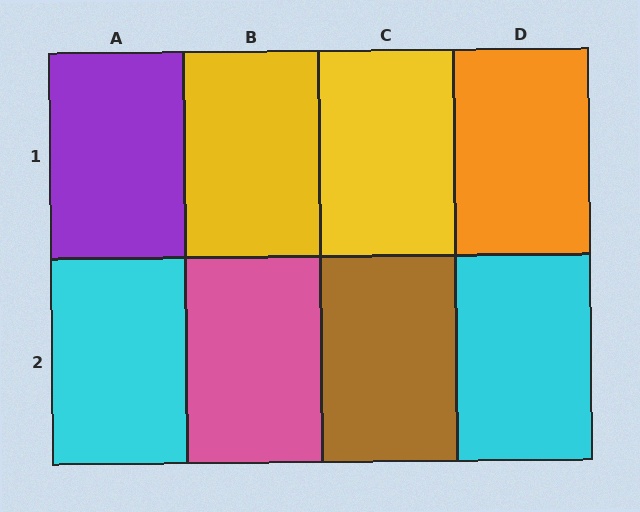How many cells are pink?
1 cell is pink.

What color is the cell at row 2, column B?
Pink.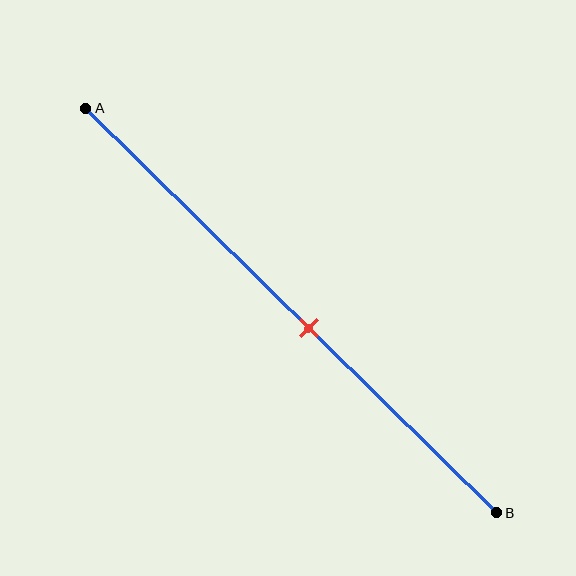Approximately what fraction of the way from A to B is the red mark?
The red mark is approximately 55% of the way from A to B.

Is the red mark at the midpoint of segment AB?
No, the mark is at about 55% from A, not at the 50% midpoint.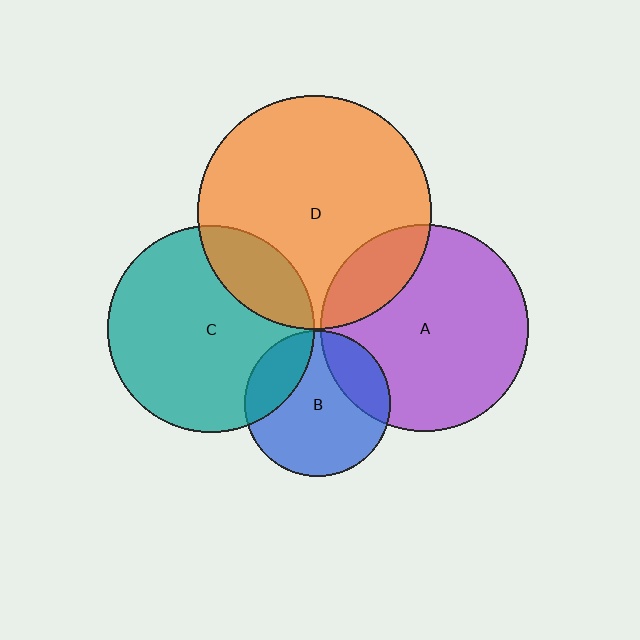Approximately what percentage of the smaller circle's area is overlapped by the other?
Approximately 20%.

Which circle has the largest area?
Circle D (orange).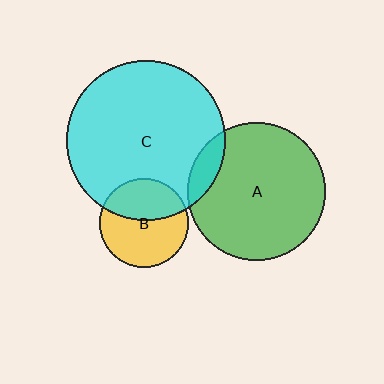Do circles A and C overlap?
Yes.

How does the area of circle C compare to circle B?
Approximately 3.2 times.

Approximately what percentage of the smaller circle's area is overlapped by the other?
Approximately 10%.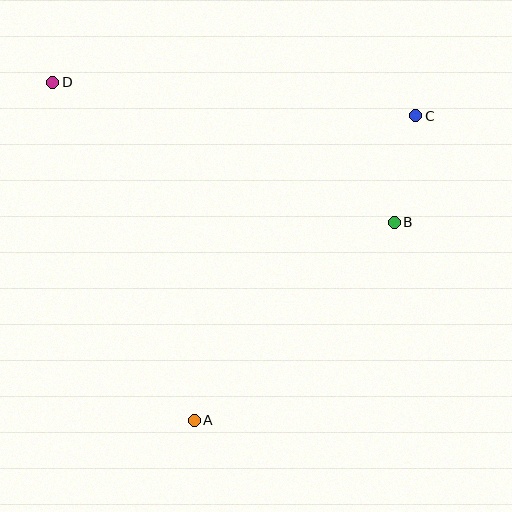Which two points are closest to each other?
Points B and C are closest to each other.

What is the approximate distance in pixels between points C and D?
The distance between C and D is approximately 365 pixels.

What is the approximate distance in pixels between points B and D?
The distance between B and D is approximately 369 pixels.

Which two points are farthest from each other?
Points A and C are farthest from each other.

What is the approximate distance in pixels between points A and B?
The distance between A and B is approximately 281 pixels.